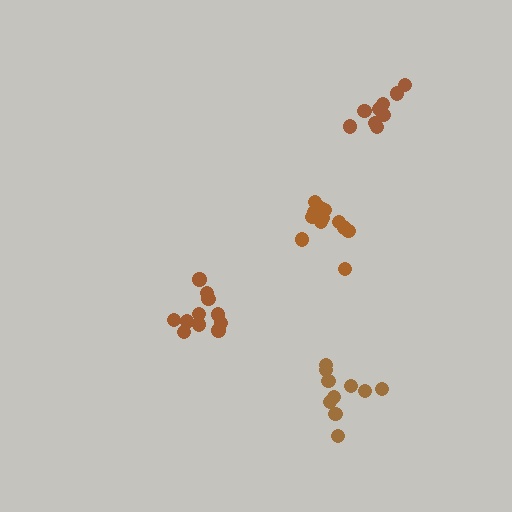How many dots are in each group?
Group 1: 11 dots, Group 2: 10 dots, Group 3: 10 dots, Group 4: 14 dots (45 total).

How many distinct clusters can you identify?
There are 4 distinct clusters.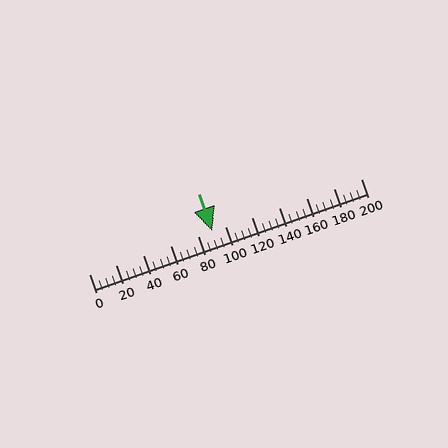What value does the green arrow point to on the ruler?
The green arrow points to approximately 90.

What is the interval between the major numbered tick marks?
The major tick marks are spaced 20 units apart.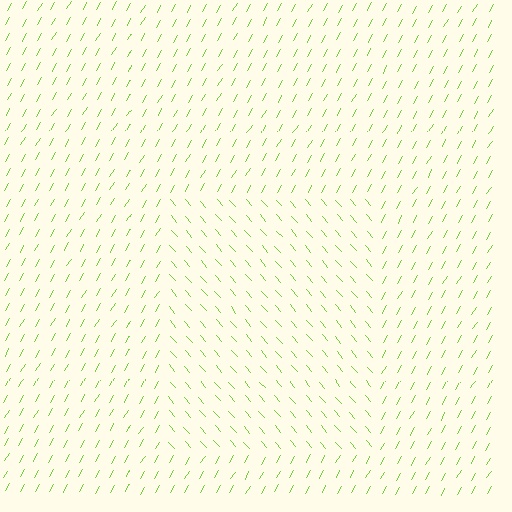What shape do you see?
I see a rectangle.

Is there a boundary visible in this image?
Yes, there is a texture boundary formed by a change in line orientation.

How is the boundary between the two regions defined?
The boundary is defined purely by a change in line orientation (approximately 71 degrees difference). All lines are the same color and thickness.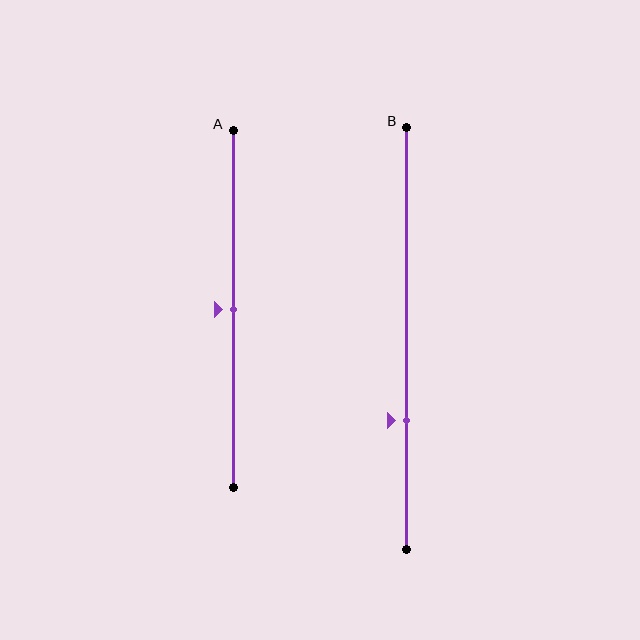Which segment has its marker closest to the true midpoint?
Segment A has its marker closest to the true midpoint.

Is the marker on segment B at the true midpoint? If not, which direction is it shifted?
No, the marker on segment B is shifted downward by about 19% of the segment length.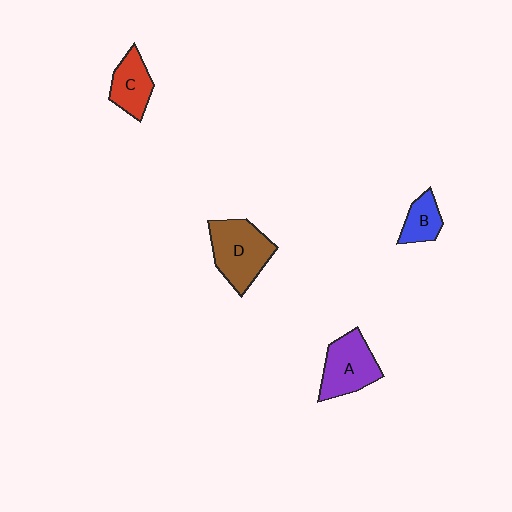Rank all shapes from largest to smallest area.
From largest to smallest: D (brown), A (purple), C (red), B (blue).